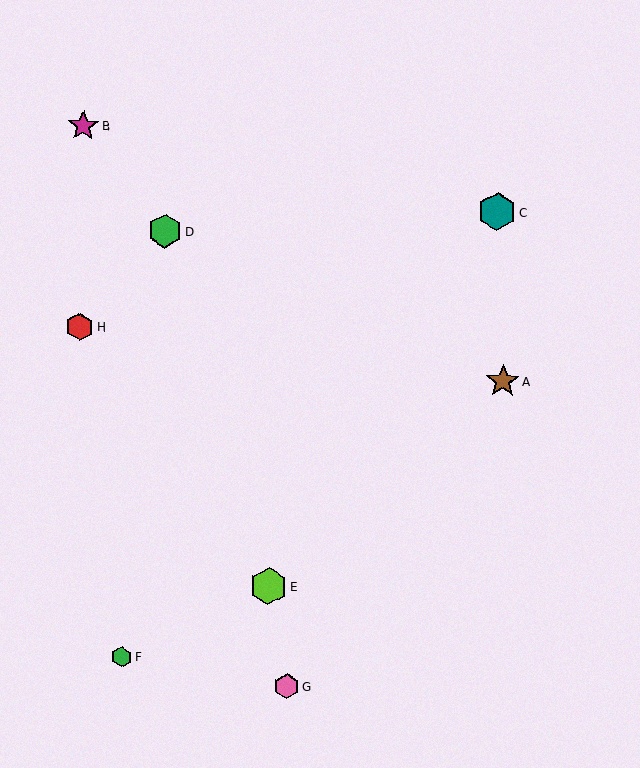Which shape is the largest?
The teal hexagon (labeled C) is the largest.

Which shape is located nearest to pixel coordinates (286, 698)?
The pink hexagon (labeled G) at (287, 686) is nearest to that location.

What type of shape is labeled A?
Shape A is a brown star.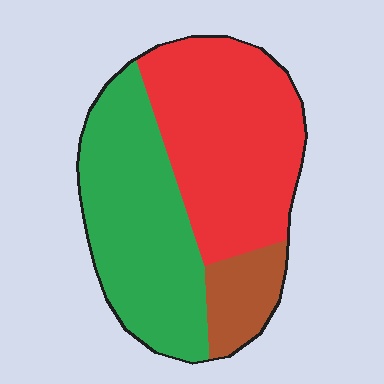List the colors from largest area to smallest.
From largest to smallest: red, green, brown.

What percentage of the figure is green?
Green takes up about two fifths (2/5) of the figure.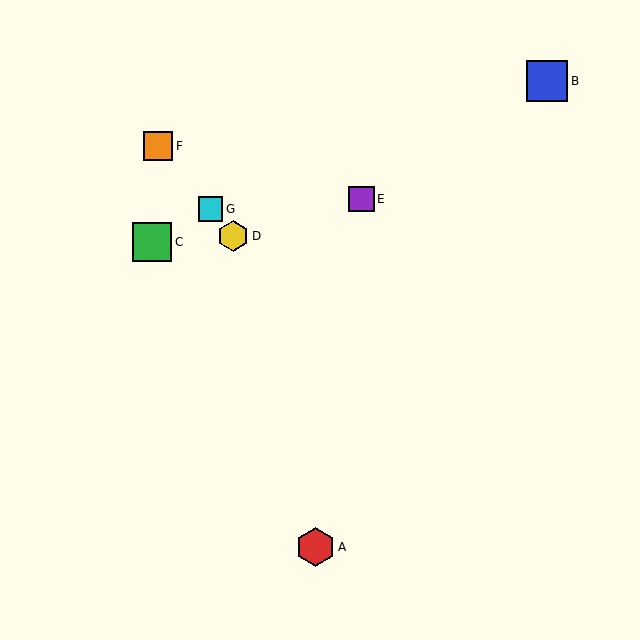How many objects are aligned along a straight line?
3 objects (D, F, G) are aligned along a straight line.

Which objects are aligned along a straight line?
Objects D, F, G are aligned along a straight line.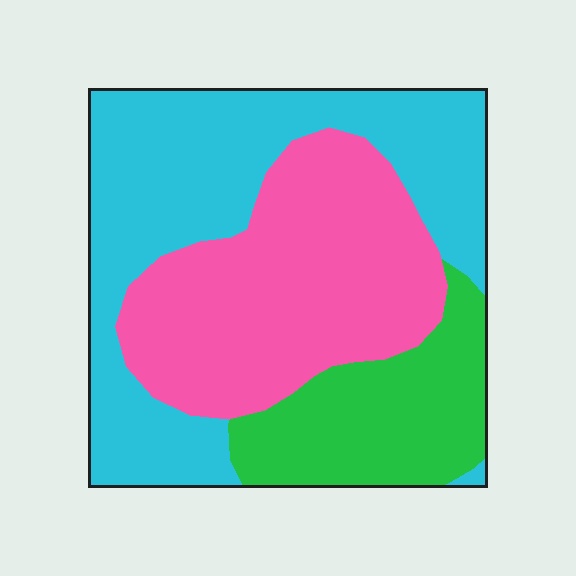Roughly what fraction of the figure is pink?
Pink covers 37% of the figure.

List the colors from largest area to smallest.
From largest to smallest: cyan, pink, green.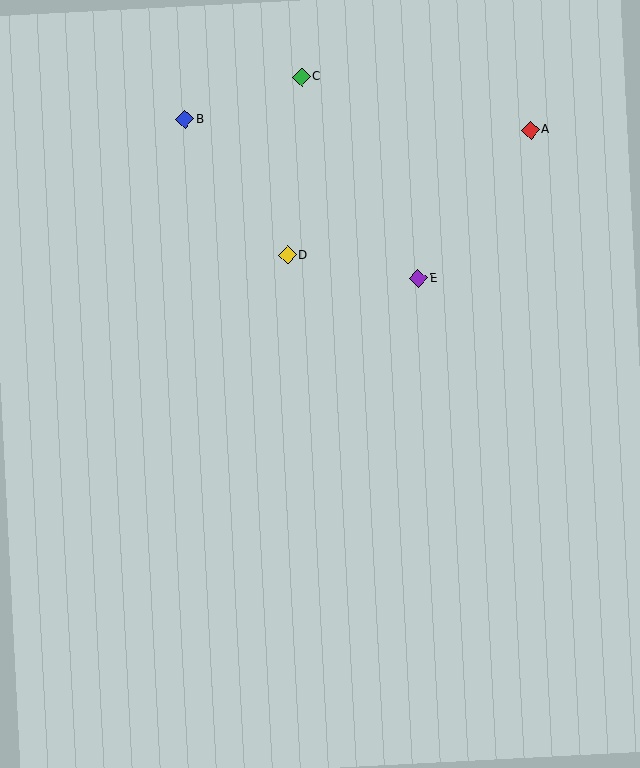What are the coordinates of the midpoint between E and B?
The midpoint between E and B is at (302, 199).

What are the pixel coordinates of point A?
Point A is at (530, 130).